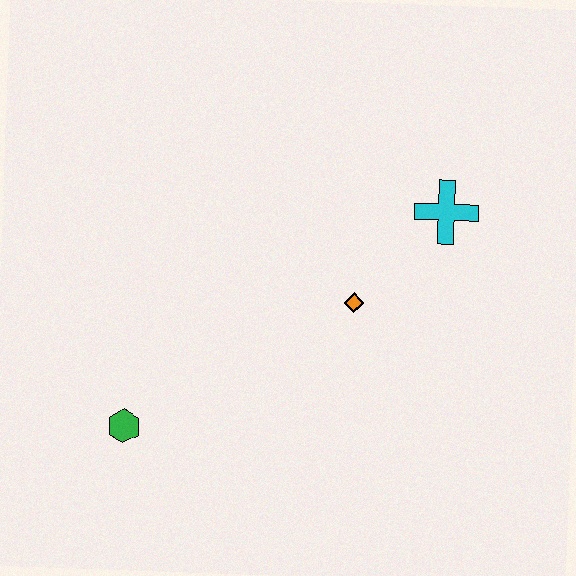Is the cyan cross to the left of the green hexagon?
No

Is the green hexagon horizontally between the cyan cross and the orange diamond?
No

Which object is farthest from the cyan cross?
The green hexagon is farthest from the cyan cross.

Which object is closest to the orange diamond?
The cyan cross is closest to the orange diamond.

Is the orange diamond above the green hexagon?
Yes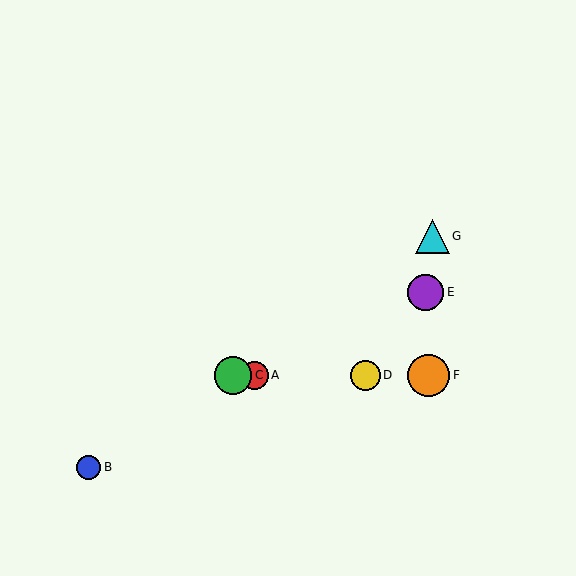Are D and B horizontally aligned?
No, D is at y≈375 and B is at y≈467.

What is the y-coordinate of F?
Object F is at y≈375.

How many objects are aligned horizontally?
4 objects (A, C, D, F) are aligned horizontally.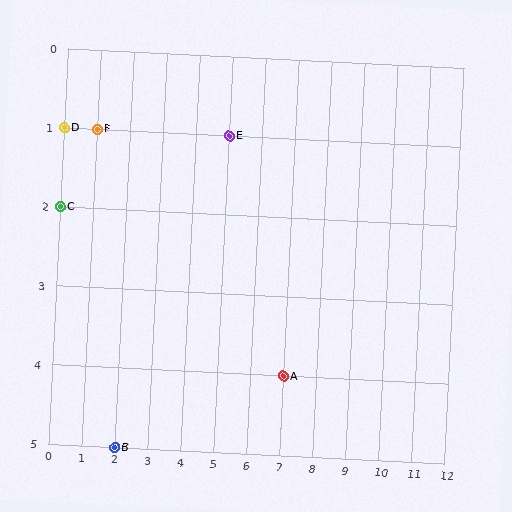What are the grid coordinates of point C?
Point C is at grid coordinates (0, 2).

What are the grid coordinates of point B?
Point B is at grid coordinates (2, 5).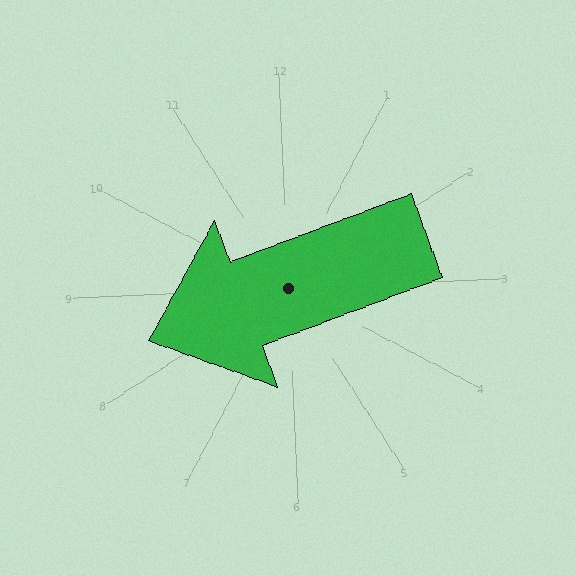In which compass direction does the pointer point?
West.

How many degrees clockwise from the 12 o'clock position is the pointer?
Approximately 252 degrees.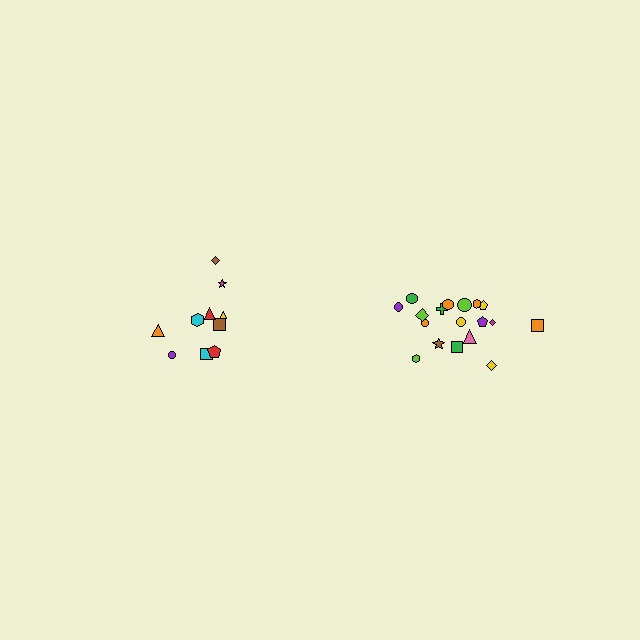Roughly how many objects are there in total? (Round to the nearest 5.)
Roughly 30 objects in total.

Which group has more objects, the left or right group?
The right group.